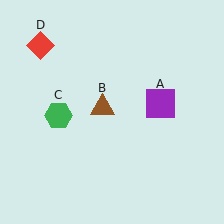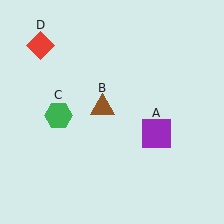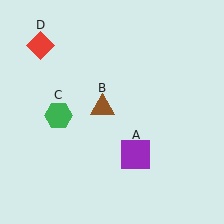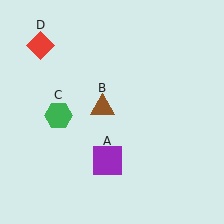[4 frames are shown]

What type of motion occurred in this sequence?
The purple square (object A) rotated clockwise around the center of the scene.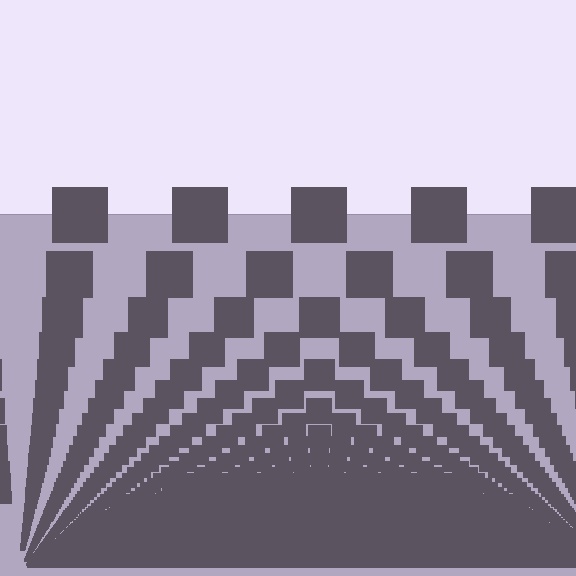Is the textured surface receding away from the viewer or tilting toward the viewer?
The surface appears to tilt toward the viewer. Texture elements get larger and sparser toward the top.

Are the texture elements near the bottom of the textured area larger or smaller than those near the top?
Smaller. The gradient is inverted — elements near the bottom are smaller and denser.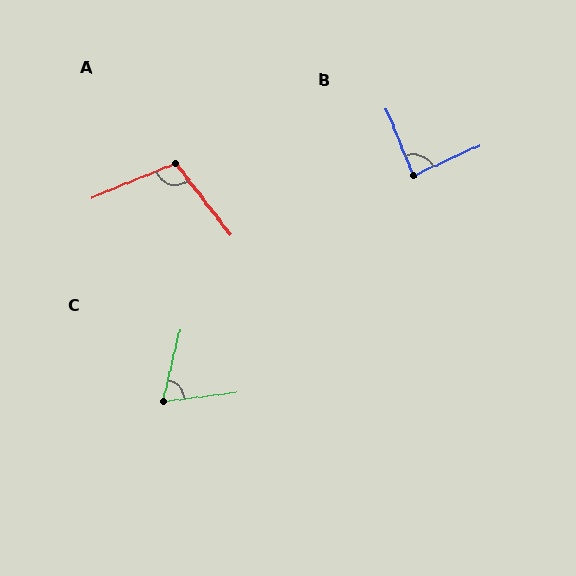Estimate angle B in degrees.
Approximately 88 degrees.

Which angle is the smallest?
C, at approximately 69 degrees.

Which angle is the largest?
A, at approximately 105 degrees.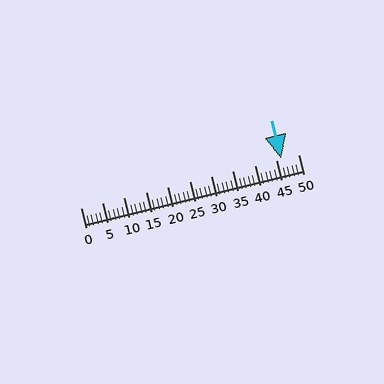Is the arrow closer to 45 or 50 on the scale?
The arrow is closer to 45.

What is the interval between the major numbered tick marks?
The major tick marks are spaced 5 units apart.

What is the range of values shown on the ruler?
The ruler shows values from 0 to 50.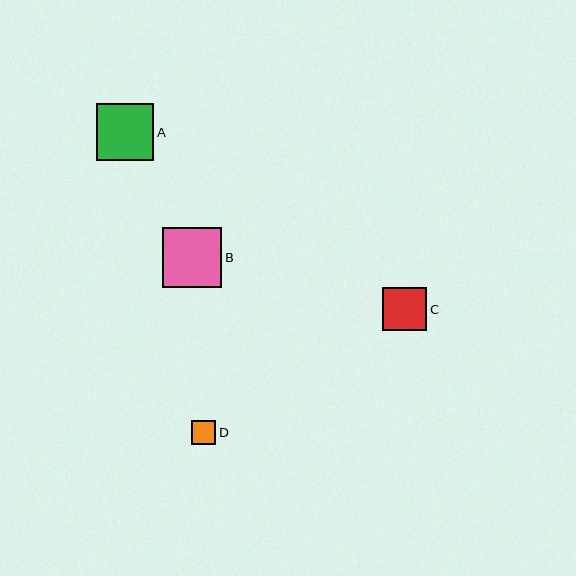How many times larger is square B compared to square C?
Square B is approximately 1.4 times the size of square C.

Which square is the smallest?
Square D is the smallest with a size of approximately 24 pixels.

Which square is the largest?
Square B is the largest with a size of approximately 60 pixels.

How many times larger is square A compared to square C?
Square A is approximately 1.3 times the size of square C.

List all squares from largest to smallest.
From largest to smallest: B, A, C, D.